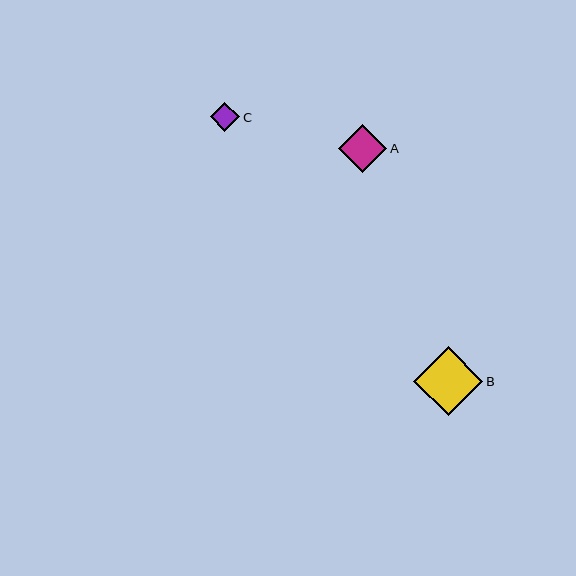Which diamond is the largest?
Diamond B is the largest with a size of approximately 69 pixels.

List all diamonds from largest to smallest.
From largest to smallest: B, A, C.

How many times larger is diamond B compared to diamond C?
Diamond B is approximately 2.4 times the size of diamond C.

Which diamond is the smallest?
Diamond C is the smallest with a size of approximately 29 pixels.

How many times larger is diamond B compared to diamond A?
Diamond B is approximately 1.4 times the size of diamond A.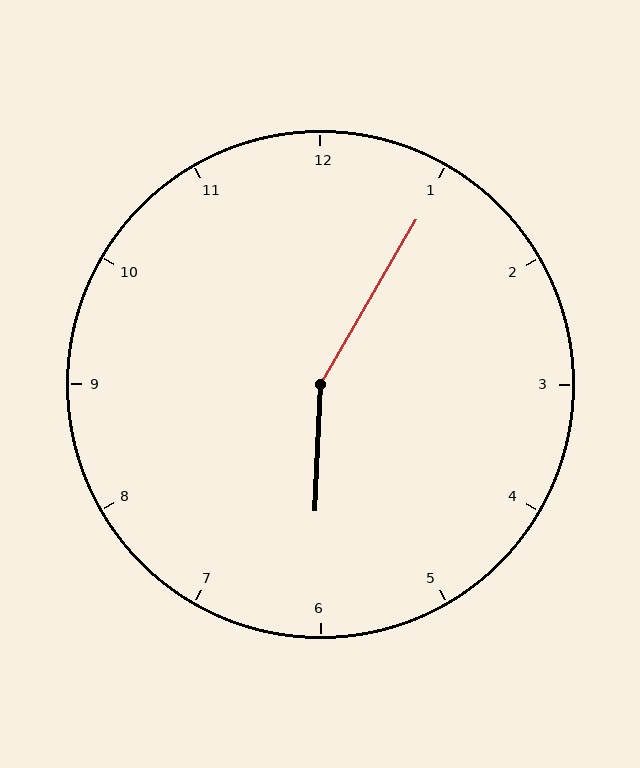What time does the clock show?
6:05.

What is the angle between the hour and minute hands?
Approximately 152 degrees.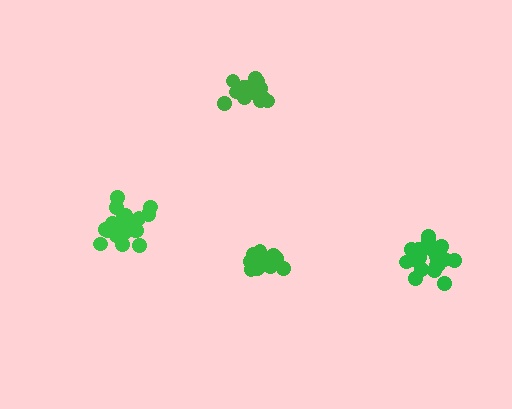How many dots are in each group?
Group 1: 19 dots, Group 2: 17 dots, Group 3: 21 dots, Group 4: 16 dots (73 total).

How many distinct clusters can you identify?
There are 4 distinct clusters.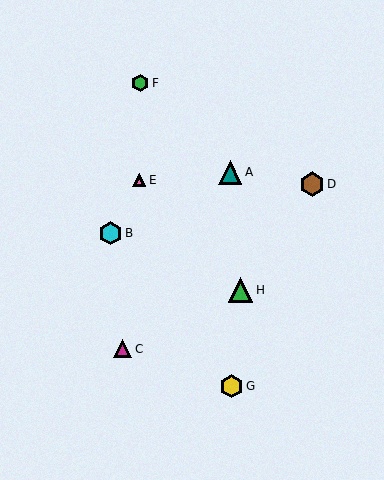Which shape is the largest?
The green triangle (labeled H) is the largest.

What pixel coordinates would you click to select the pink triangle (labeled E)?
Click at (139, 180) to select the pink triangle E.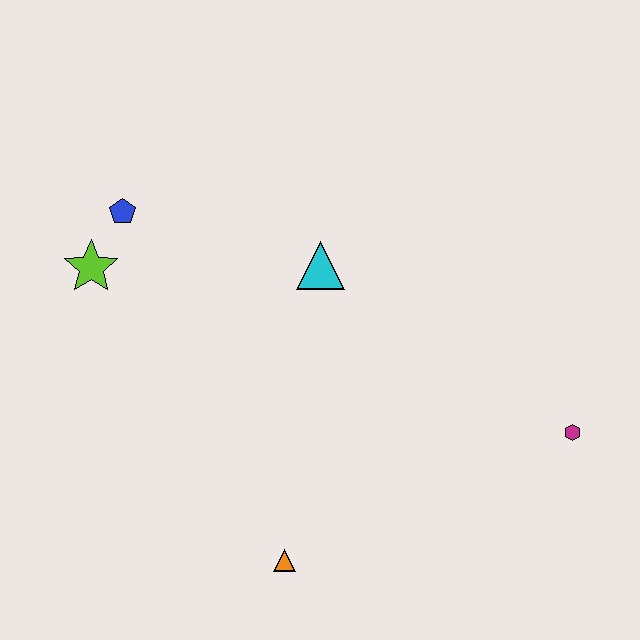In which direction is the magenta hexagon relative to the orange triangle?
The magenta hexagon is to the right of the orange triangle.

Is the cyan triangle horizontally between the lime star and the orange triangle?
No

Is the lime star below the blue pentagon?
Yes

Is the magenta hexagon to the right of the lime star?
Yes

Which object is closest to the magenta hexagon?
The cyan triangle is closest to the magenta hexagon.